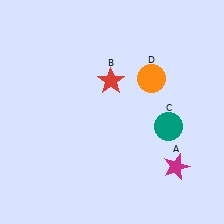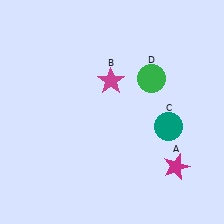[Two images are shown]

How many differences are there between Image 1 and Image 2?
There are 2 differences between the two images.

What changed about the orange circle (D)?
In Image 1, D is orange. In Image 2, it changed to green.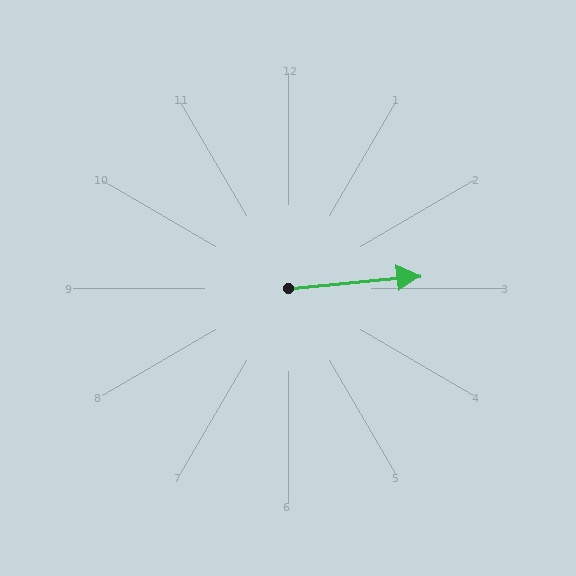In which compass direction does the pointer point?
East.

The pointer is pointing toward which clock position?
Roughly 3 o'clock.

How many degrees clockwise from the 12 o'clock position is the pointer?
Approximately 85 degrees.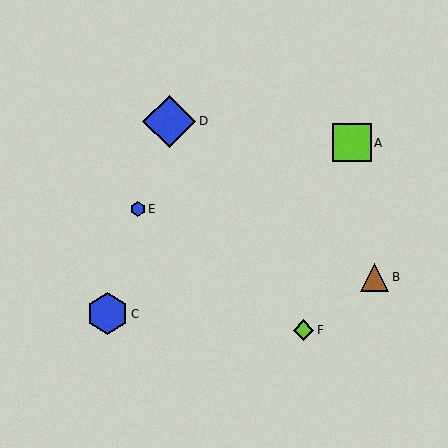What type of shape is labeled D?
Shape D is a blue diamond.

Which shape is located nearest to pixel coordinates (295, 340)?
The lime diamond (labeled F) at (304, 330) is nearest to that location.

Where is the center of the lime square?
The center of the lime square is at (352, 143).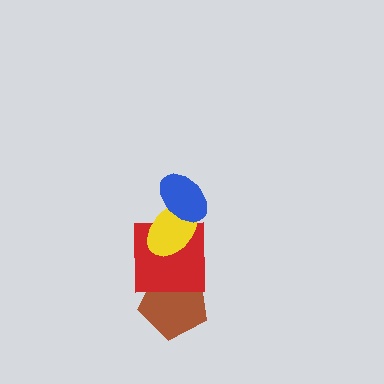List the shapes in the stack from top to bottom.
From top to bottom: the blue ellipse, the yellow ellipse, the red square, the brown pentagon.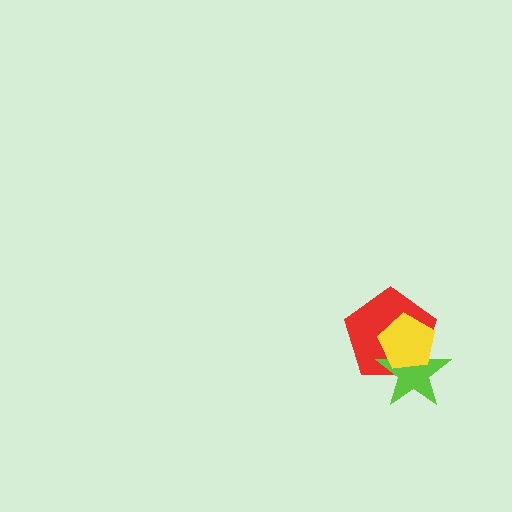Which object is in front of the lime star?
The yellow pentagon is in front of the lime star.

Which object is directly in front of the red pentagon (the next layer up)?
The lime star is directly in front of the red pentagon.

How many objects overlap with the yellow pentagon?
2 objects overlap with the yellow pentagon.